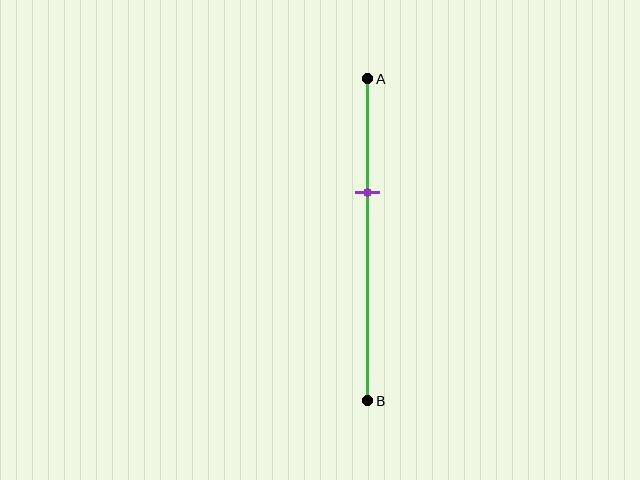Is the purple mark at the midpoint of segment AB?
No, the mark is at about 35% from A, not at the 50% midpoint.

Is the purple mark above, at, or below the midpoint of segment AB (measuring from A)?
The purple mark is above the midpoint of segment AB.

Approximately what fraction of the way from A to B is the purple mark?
The purple mark is approximately 35% of the way from A to B.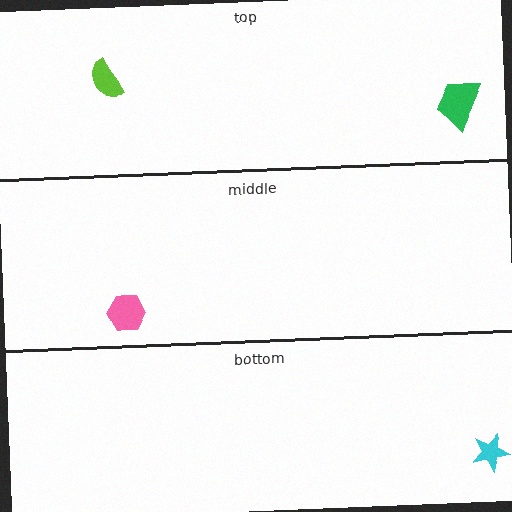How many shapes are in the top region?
2.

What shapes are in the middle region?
The pink hexagon.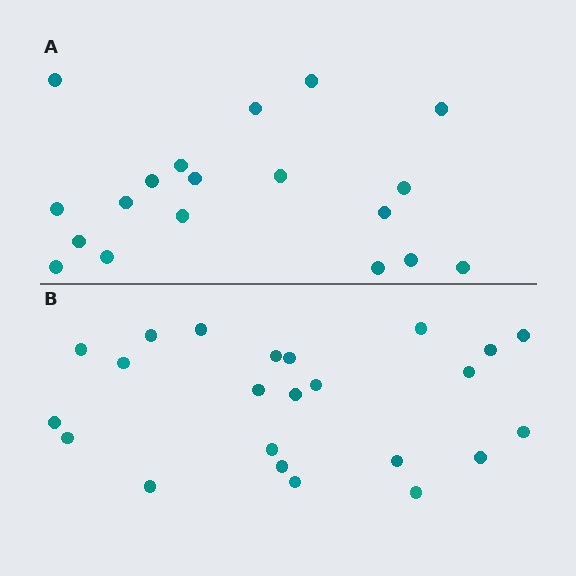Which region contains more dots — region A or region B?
Region B (the bottom region) has more dots.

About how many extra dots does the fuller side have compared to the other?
Region B has about 4 more dots than region A.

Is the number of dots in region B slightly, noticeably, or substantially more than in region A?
Region B has only slightly more — the two regions are fairly close. The ratio is roughly 1.2 to 1.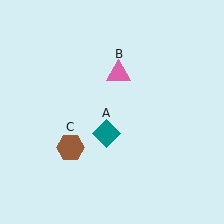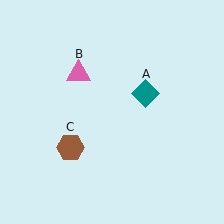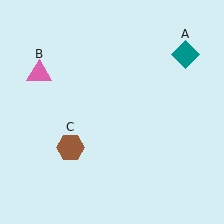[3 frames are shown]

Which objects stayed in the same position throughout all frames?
Brown hexagon (object C) remained stationary.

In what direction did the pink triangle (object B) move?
The pink triangle (object B) moved left.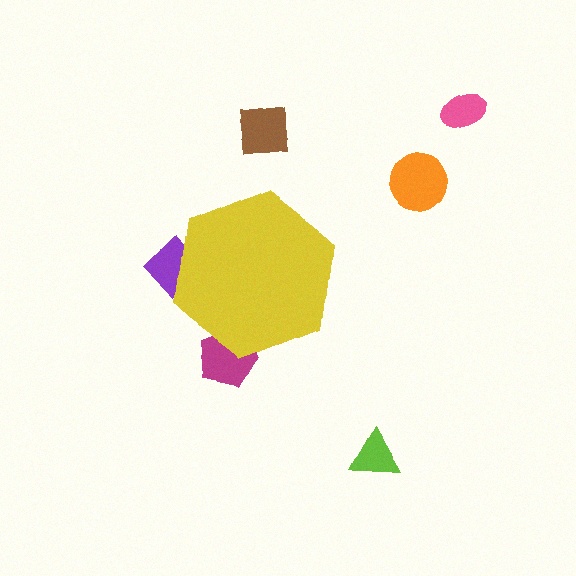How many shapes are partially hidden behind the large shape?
2 shapes are partially hidden.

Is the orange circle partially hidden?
No, the orange circle is fully visible.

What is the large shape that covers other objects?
A yellow hexagon.